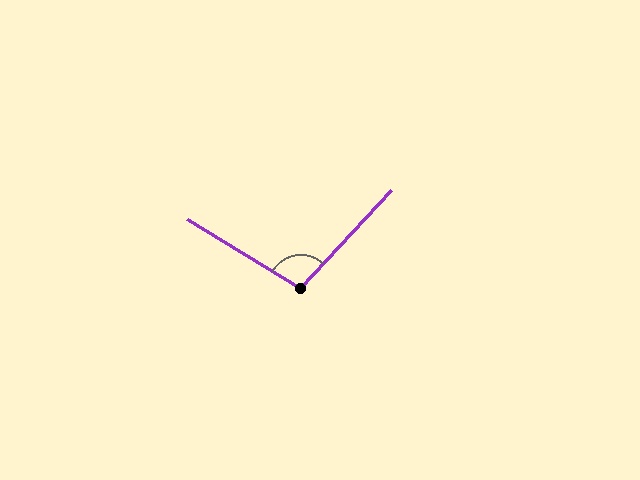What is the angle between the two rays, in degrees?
Approximately 102 degrees.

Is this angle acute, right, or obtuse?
It is obtuse.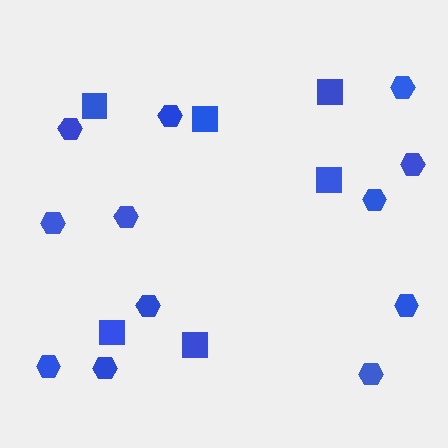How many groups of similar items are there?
There are 2 groups: one group of squares (6) and one group of hexagons (12).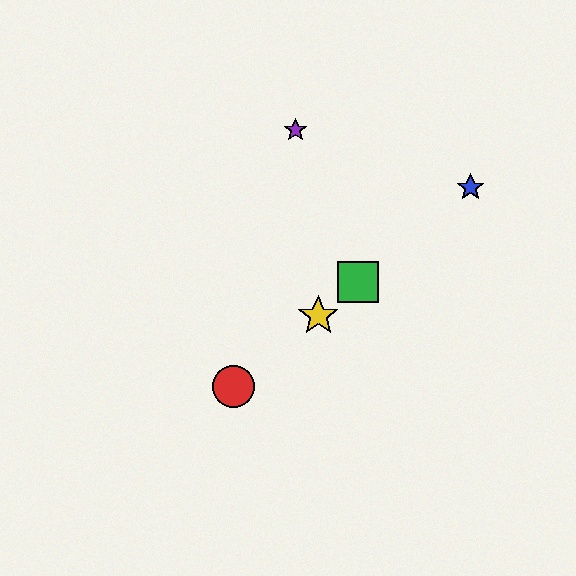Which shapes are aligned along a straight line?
The red circle, the blue star, the green square, the yellow star are aligned along a straight line.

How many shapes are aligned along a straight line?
4 shapes (the red circle, the blue star, the green square, the yellow star) are aligned along a straight line.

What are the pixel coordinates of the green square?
The green square is at (358, 282).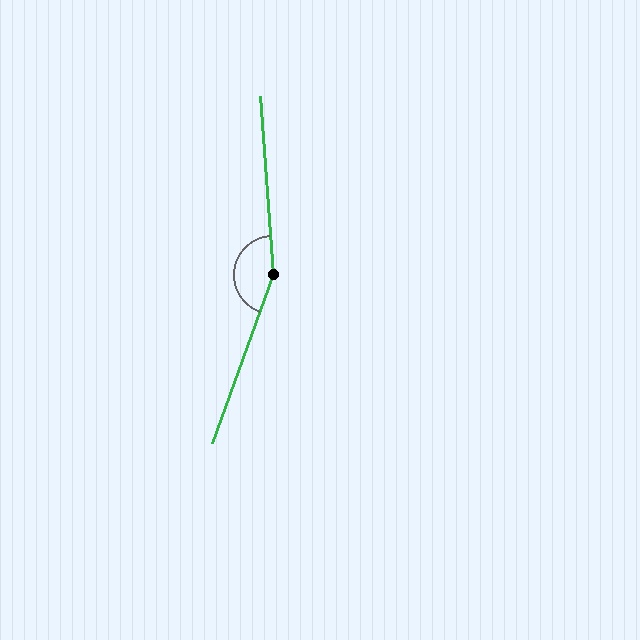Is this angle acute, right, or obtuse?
It is obtuse.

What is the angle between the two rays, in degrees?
Approximately 156 degrees.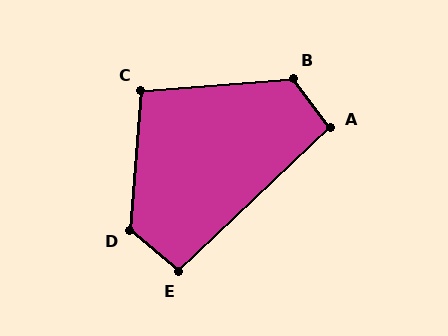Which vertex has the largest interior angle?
D, at approximately 125 degrees.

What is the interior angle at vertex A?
Approximately 97 degrees (obtuse).